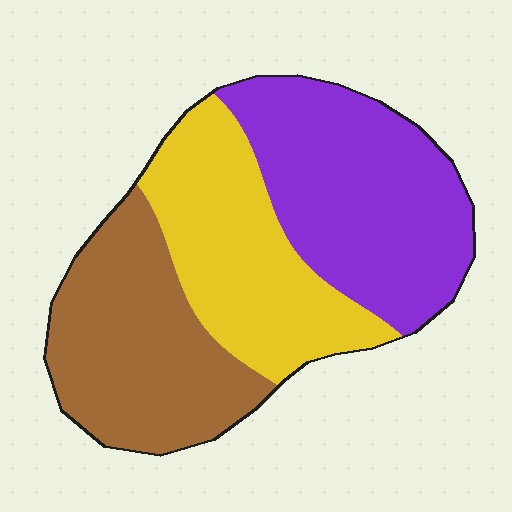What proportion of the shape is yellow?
Yellow takes up about one third (1/3) of the shape.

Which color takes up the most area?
Purple, at roughly 35%.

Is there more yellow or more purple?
Purple.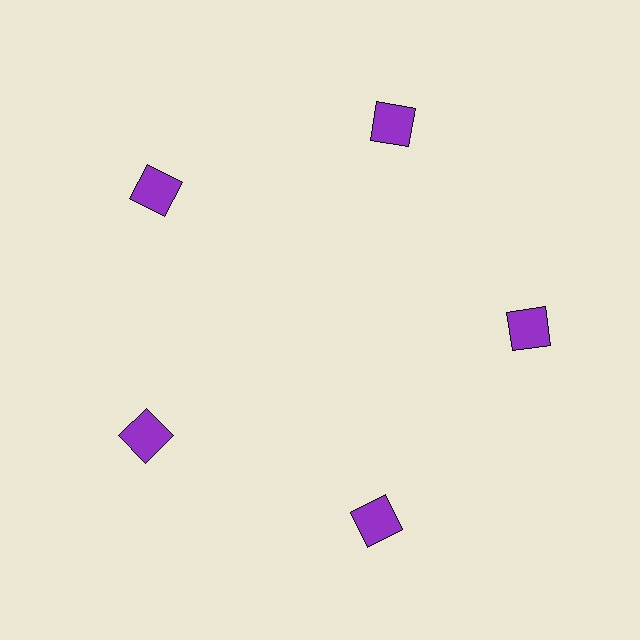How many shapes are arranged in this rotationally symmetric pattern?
There are 5 shapes, arranged in 5 groups of 1.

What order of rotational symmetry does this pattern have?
This pattern has 5-fold rotational symmetry.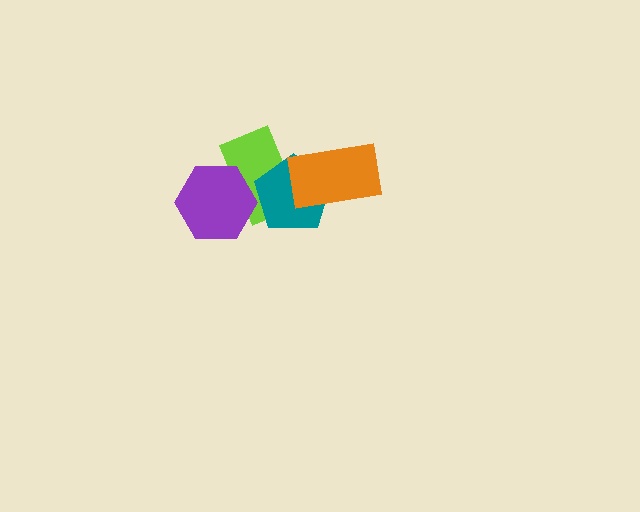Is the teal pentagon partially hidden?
Yes, it is partially covered by another shape.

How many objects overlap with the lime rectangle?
3 objects overlap with the lime rectangle.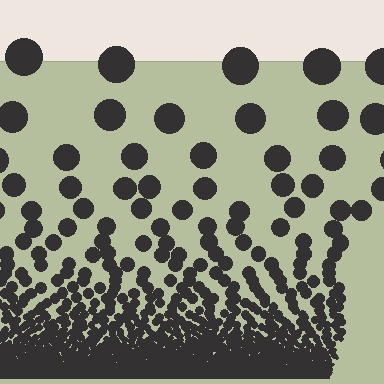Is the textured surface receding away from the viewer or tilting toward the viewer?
The surface appears to tilt toward the viewer. Texture elements get larger and sparser toward the top.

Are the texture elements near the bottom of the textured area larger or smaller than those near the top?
Smaller. The gradient is inverted — elements near the bottom are smaller and denser.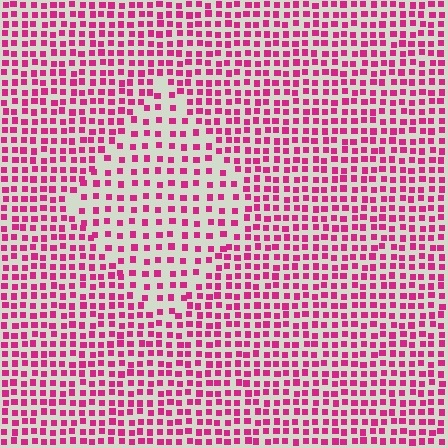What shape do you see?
I see a diamond.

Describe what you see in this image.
The image contains small magenta elements arranged at two different densities. A diamond-shaped region is visible where the elements are less densely packed than the surrounding area.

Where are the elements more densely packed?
The elements are more densely packed outside the diamond boundary.